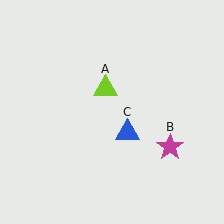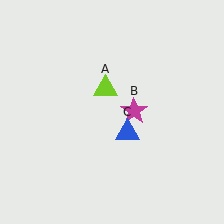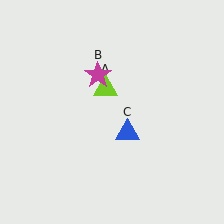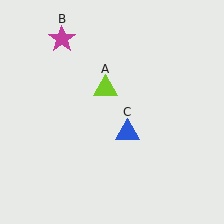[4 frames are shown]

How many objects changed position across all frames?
1 object changed position: magenta star (object B).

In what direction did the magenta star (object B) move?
The magenta star (object B) moved up and to the left.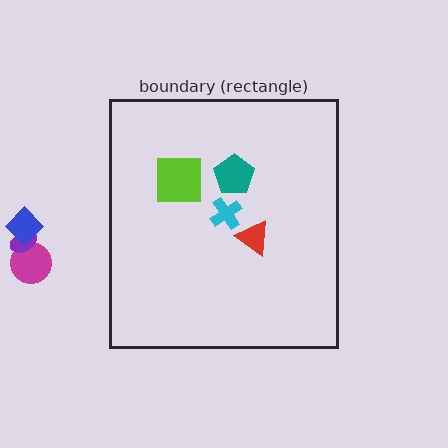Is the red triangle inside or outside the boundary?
Inside.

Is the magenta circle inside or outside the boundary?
Outside.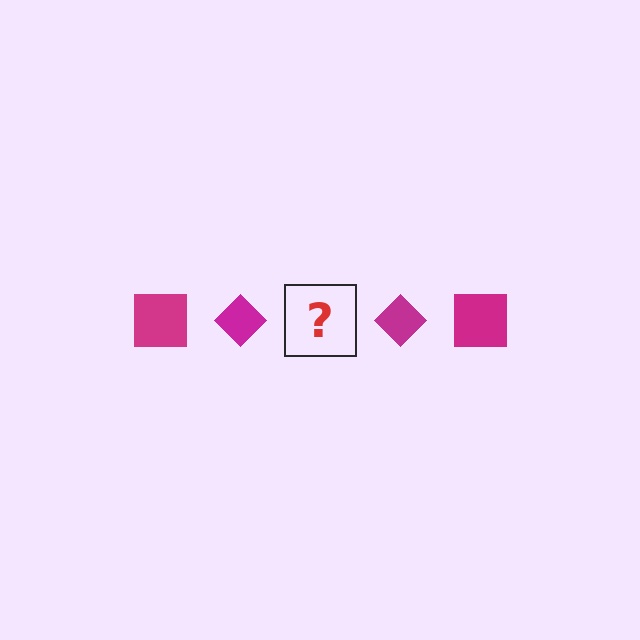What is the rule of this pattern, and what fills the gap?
The rule is that the pattern cycles through square, diamond shapes in magenta. The gap should be filled with a magenta square.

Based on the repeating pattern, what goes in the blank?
The blank should be a magenta square.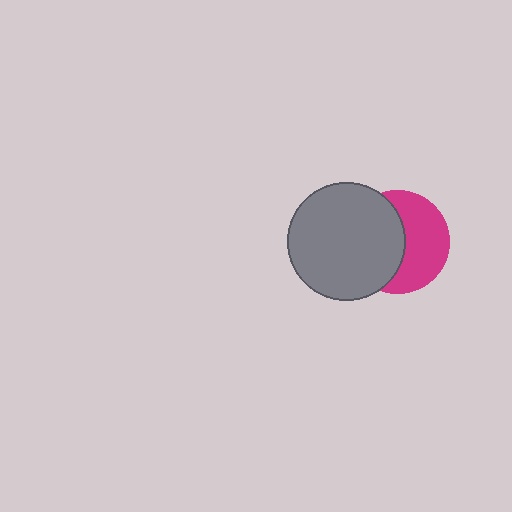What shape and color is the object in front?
The object in front is a gray circle.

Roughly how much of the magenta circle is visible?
About half of it is visible (roughly 50%).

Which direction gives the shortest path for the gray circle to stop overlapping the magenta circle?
Moving left gives the shortest separation.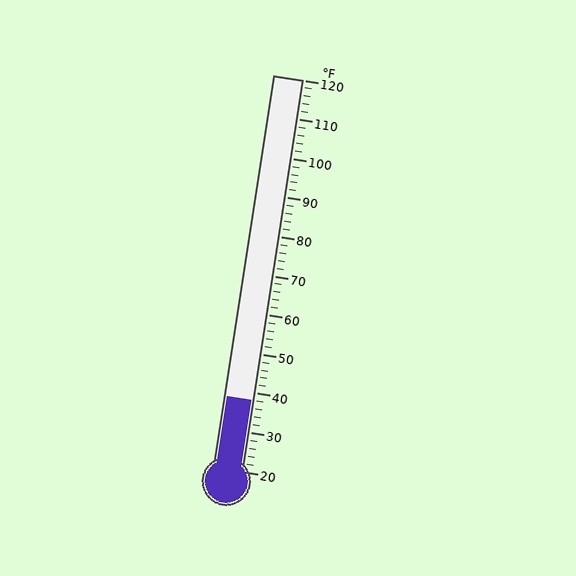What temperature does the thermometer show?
The thermometer shows approximately 38°F.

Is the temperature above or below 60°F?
The temperature is below 60°F.